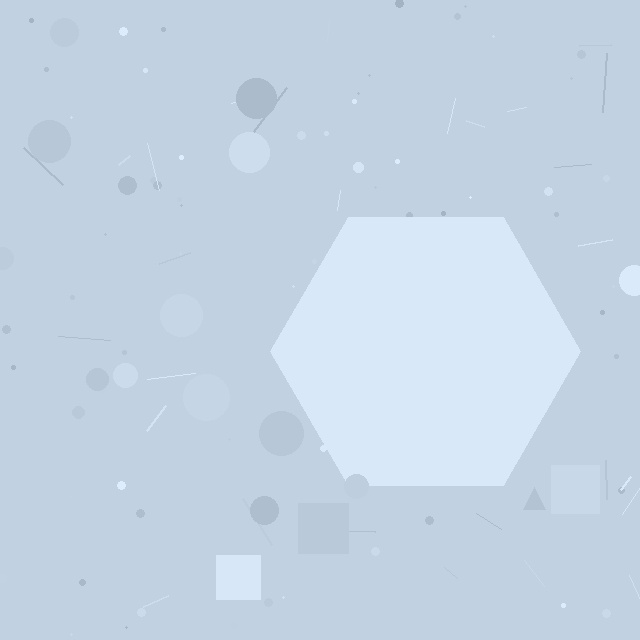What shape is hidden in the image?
A hexagon is hidden in the image.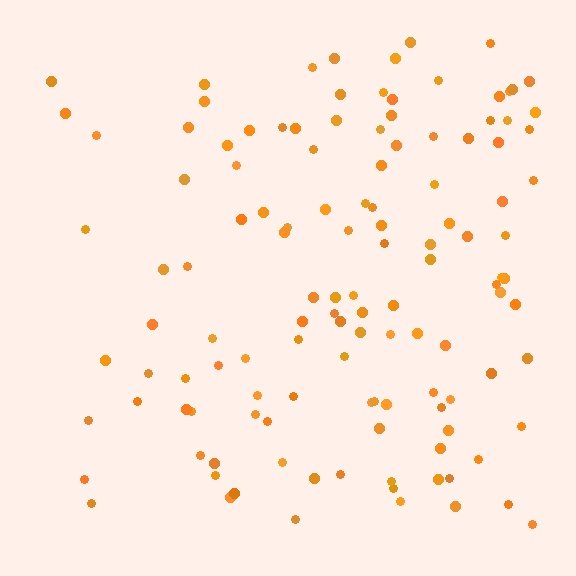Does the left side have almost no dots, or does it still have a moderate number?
Still a moderate number, just noticeably fewer than the right.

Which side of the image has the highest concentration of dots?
The right.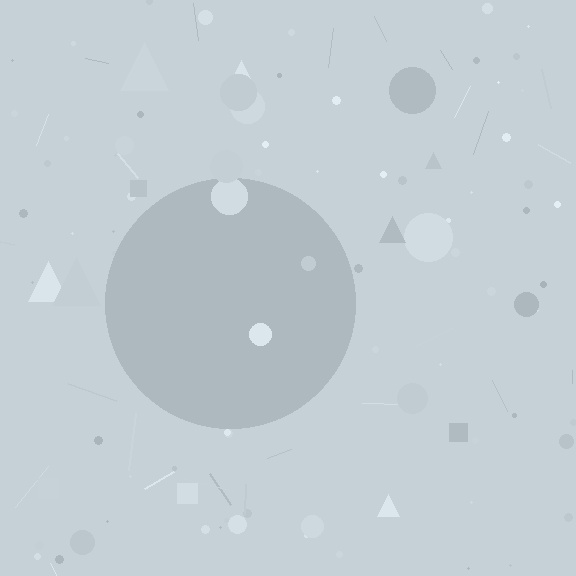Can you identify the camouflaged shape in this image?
The camouflaged shape is a circle.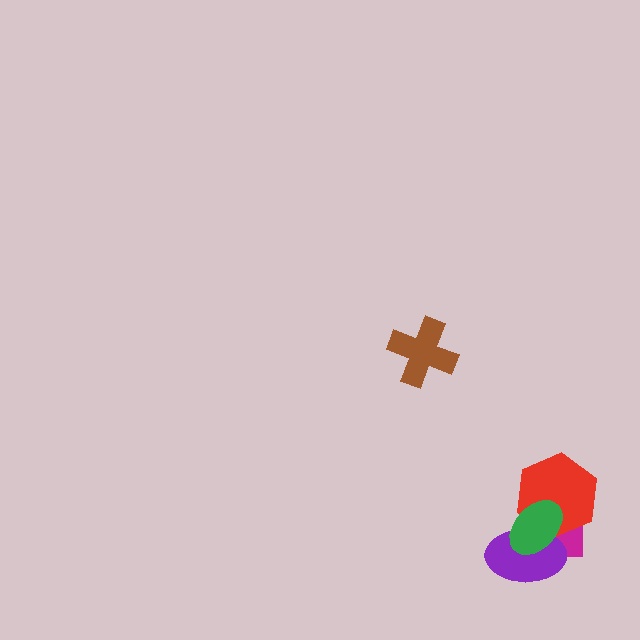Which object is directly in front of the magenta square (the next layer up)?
The purple ellipse is directly in front of the magenta square.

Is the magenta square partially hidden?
Yes, it is partially covered by another shape.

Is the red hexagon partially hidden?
Yes, it is partially covered by another shape.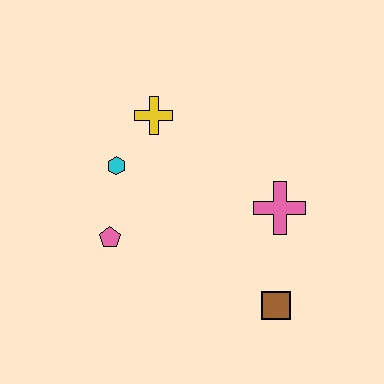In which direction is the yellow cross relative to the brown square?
The yellow cross is above the brown square.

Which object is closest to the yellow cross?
The cyan hexagon is closest to the yellow cross.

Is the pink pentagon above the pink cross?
No